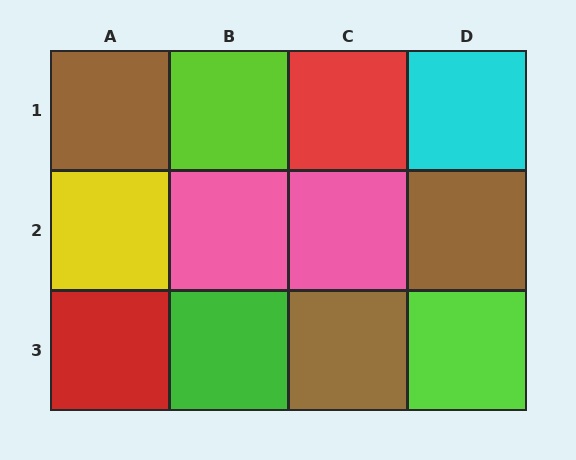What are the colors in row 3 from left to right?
Red, green, brown, lime.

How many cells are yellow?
1 cell is yellow.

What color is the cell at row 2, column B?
Pink.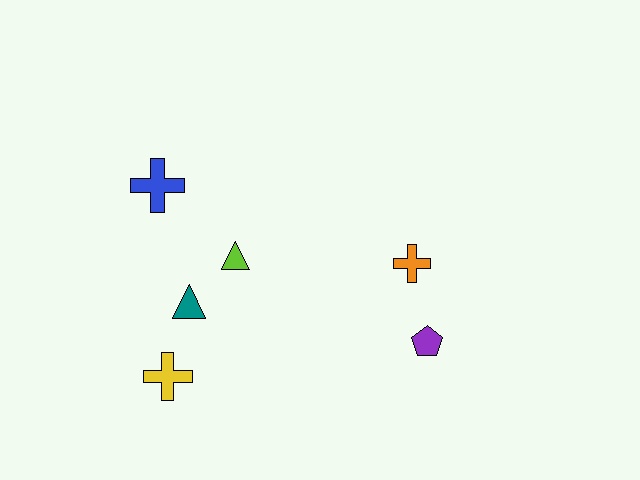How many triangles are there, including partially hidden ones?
There are 2 triangles.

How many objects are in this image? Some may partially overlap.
There are 6 objects.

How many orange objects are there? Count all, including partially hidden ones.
There is 1 orange object.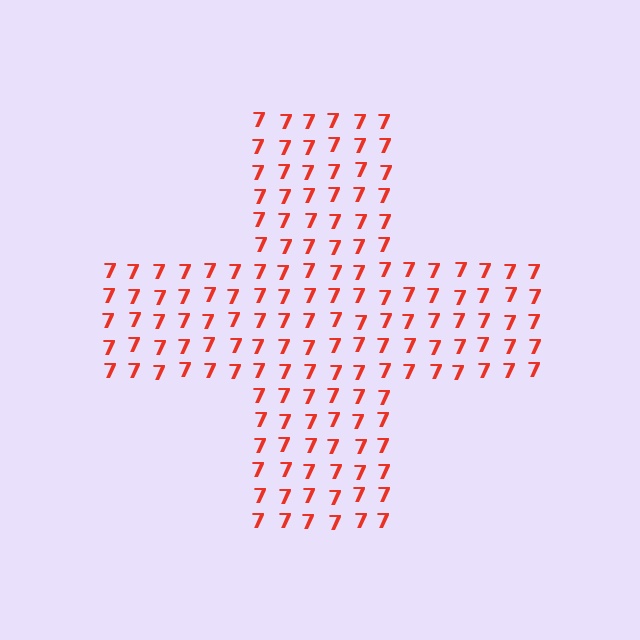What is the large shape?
The large shape is a cross.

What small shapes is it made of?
It is made of small digit 7's.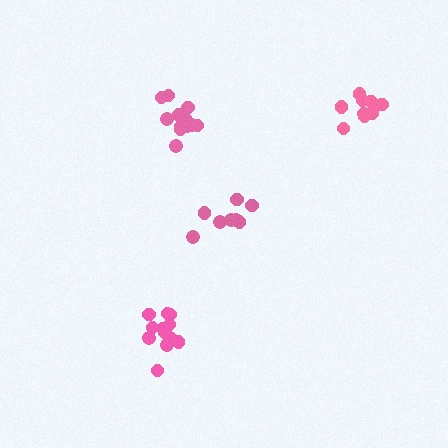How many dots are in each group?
Group 1: 14 dots, Group 2: 9 dots, Group 3: 13 dots, Group 4: 8 dots (44 total).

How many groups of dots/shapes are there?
There are 4 groups.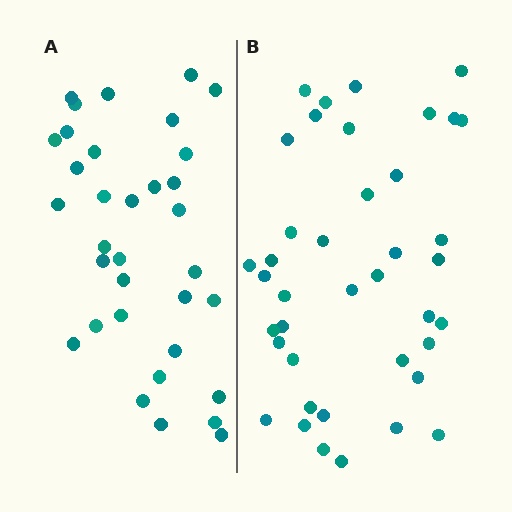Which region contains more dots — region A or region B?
Region B (the right region) has more dots.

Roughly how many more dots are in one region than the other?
Region B has about 6 more dots than region A.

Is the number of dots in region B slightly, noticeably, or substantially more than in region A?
Region B has only slightly more — the two regions are fairly close. The ratio is roughly 1.2 to 1.